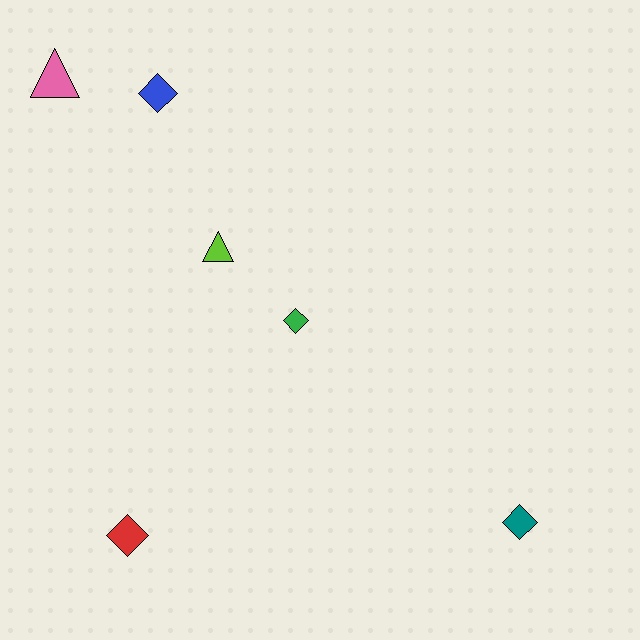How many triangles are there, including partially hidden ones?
There are 2 triangles.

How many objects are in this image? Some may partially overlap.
There are 6 objects.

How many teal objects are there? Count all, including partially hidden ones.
There is 1 teal object.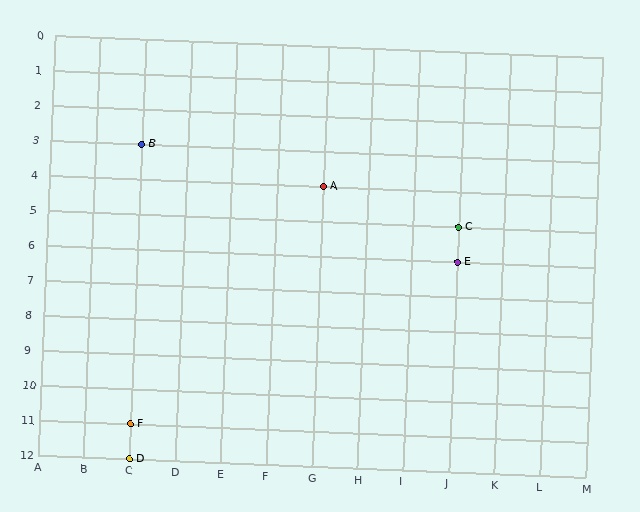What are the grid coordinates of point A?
Point A is at grid coordinates (G, 4).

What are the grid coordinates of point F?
Point F is at grid coordinates (C, 11).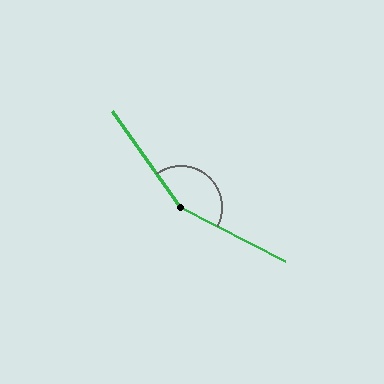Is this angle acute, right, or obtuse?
It is obtuse.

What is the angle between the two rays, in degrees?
Approximately 153 degrees.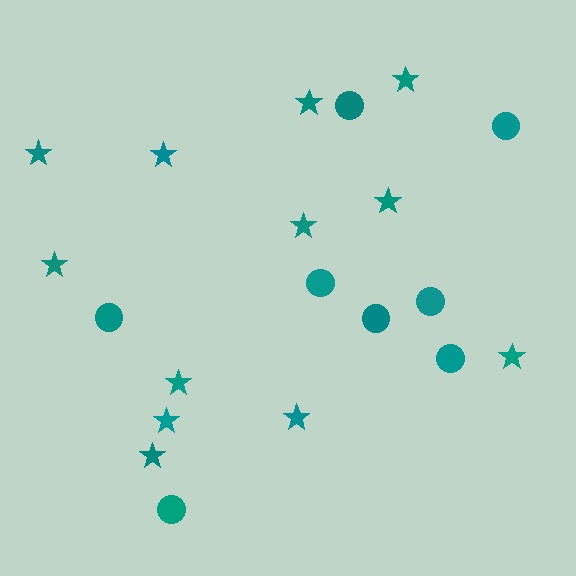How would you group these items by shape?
There are 2 groups: one group of stars (12) and one group of circles (8).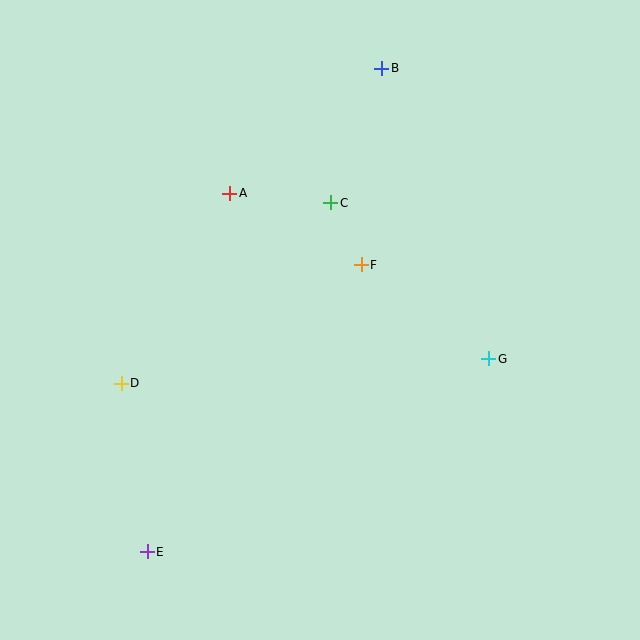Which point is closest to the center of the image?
Point F at (361, 265) is closest to the center.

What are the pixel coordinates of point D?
Point D is at (121, 383).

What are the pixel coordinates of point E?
Point E is at (147, 552).